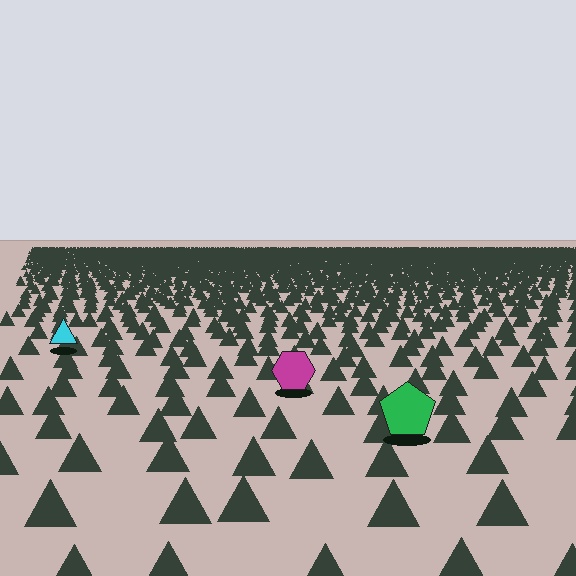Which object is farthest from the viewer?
The cyan triangle is farthest from the viewer. It appears smaller and the ground texture around it is denser.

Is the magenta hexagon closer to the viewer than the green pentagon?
No. The green pentagon is closer — you can tell from the texture gradient: the ground texture is coarser near it.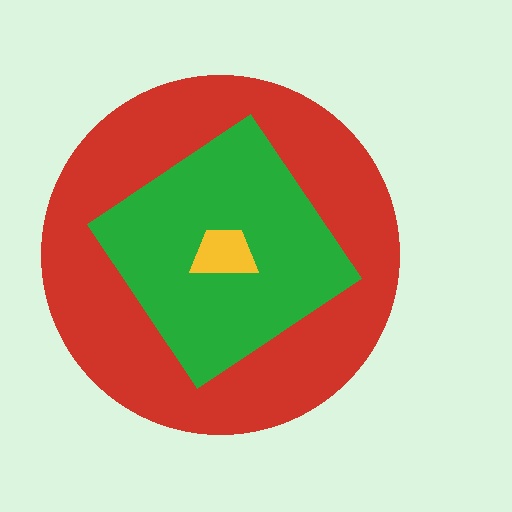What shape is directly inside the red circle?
The green diamond.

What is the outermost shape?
The red circle.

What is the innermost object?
The yellow trapezoid.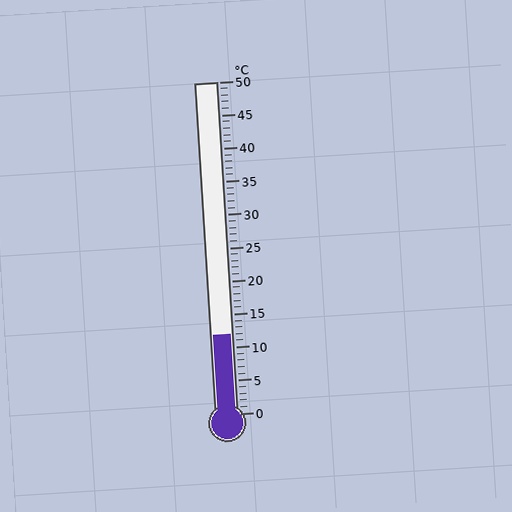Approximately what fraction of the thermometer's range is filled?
The thermometer is filled to approximately 25% of its range.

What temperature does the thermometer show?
The thermometer shows approximately 12°C.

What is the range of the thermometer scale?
The thermometer scale ranges from 0°C to 50°C.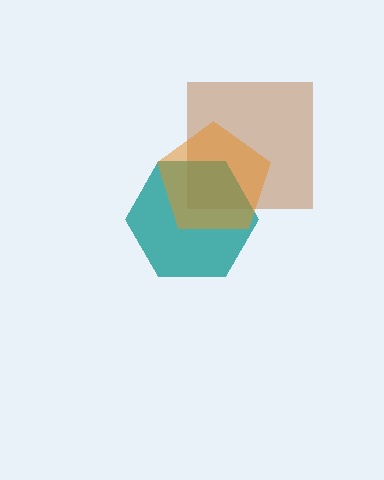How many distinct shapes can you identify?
There are 3 distinct shapes: a brown square, a teal hexagon, an orange pentagon.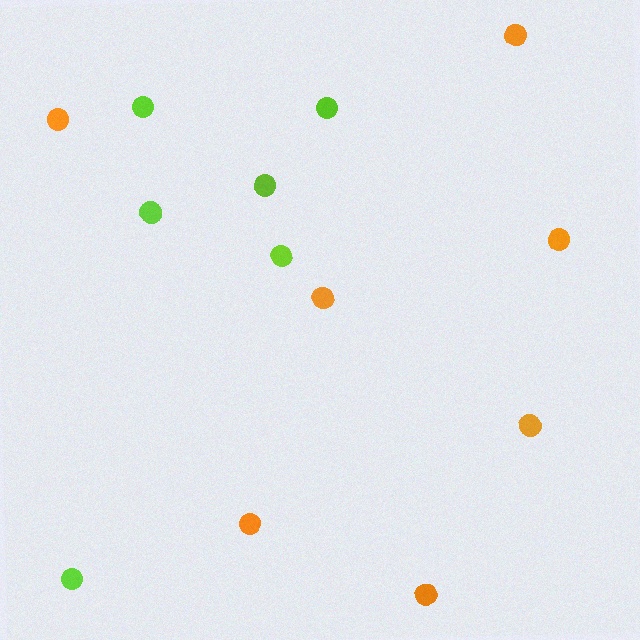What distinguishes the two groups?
There are 2 groups: one group of orange circles (7) and one group of lime circles (6).